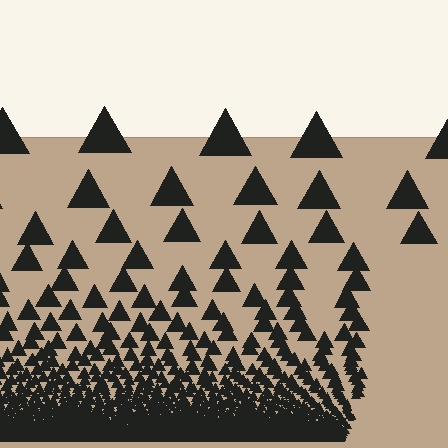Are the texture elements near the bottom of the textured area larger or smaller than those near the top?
Smaller. The gradient is inverted — elements near the bottom are smaller and denser.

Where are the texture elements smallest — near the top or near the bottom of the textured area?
Near the bottom.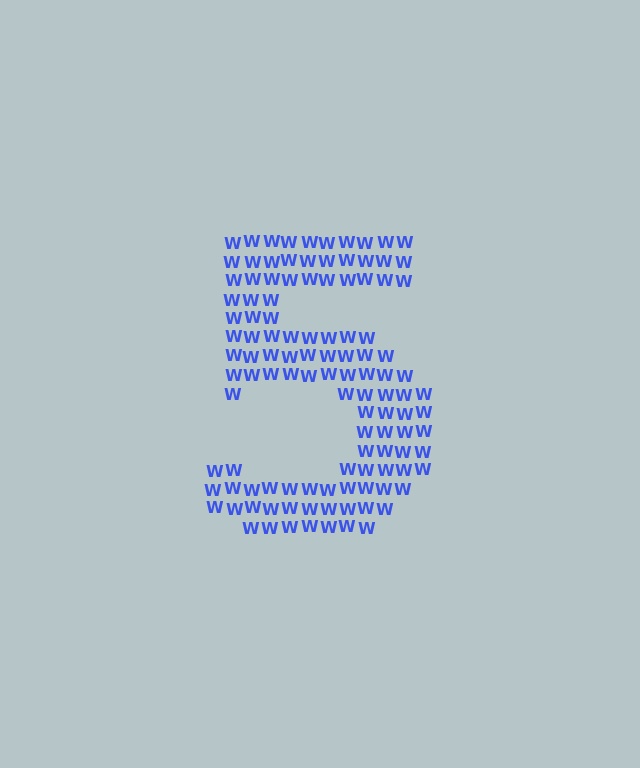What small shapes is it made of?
It is made of small letter W's.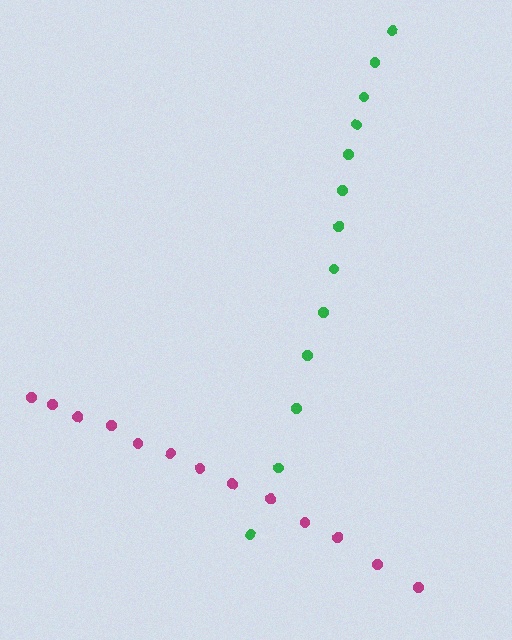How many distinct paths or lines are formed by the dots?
There are 2 distinct paths.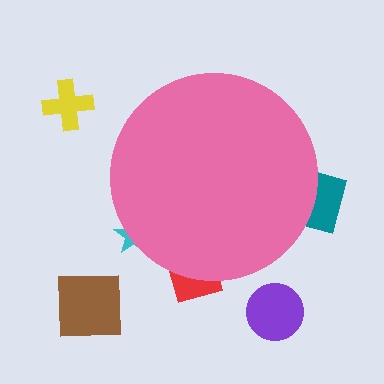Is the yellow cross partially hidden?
No, the yellow cross is fully visible.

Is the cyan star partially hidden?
Yes, the cyan star is partially hidden behind the pink circle.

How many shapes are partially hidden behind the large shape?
3 shapes are partially hidden.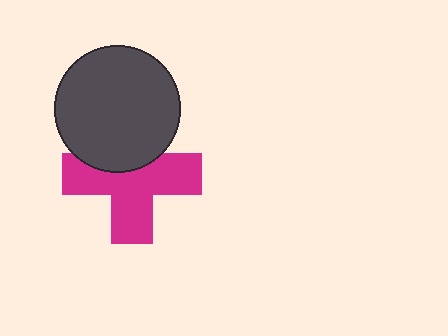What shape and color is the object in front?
The object in front is a dark gray circle.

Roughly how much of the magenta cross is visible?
Most of it is visible (roughly 67%).